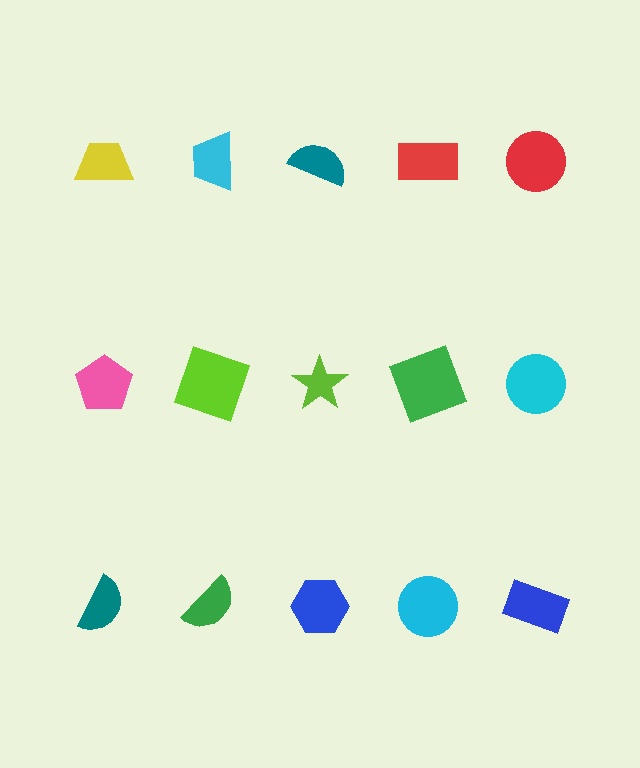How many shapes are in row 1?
5 shapes.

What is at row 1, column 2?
A cyan trapezoid.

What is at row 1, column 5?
A red circle.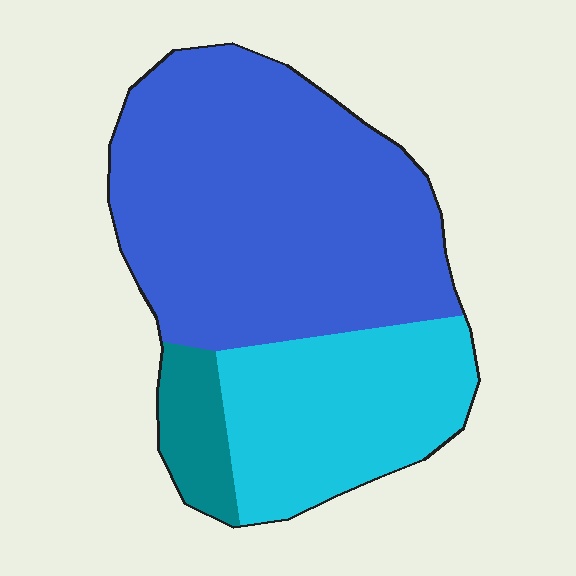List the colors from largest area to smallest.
From largest to smallest: blue, cyan, teal.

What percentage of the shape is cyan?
Cyan takes up between a quarter and a half of the shape.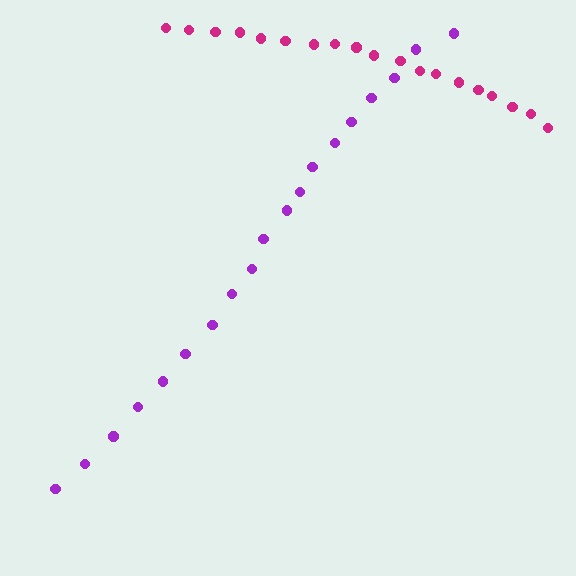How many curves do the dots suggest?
There are 2 distinct paths.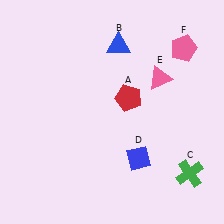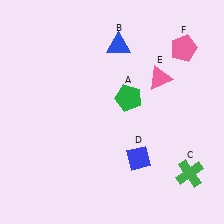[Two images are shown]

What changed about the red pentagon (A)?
In Image 1, A is red. In Image 2, it changed to green.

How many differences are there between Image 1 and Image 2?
There is 1 difference between the two images.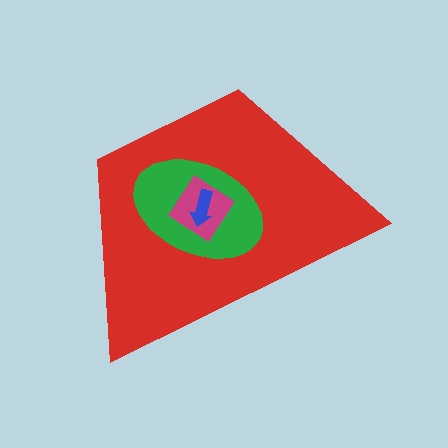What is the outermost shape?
The red trapezoid.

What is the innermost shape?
The blue arrow.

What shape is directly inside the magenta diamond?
The blue arrow.